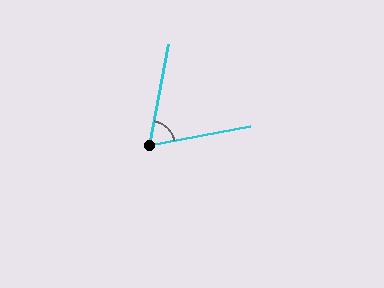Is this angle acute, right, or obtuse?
It is acute.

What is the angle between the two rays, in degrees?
Approximately 69 degrees.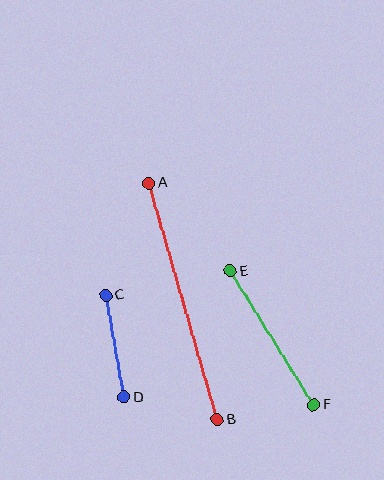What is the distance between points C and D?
The distance is approximately 103 pixels.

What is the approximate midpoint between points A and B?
The midpoint is at approximately (183, 302) pixels.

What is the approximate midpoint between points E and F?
The midpoint is at approximately (272, 338) pixels.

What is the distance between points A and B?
The distance is approximately 246 pixels.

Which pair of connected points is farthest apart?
Points A and B are farthest apart.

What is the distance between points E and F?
The distance is approximately 158 pixels.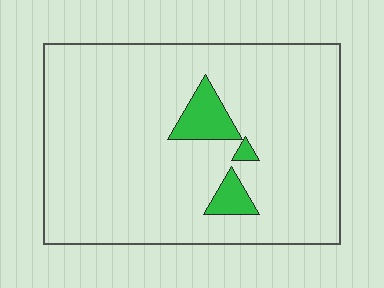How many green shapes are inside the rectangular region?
3.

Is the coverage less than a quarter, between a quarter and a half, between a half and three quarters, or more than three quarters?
Less than a quarter.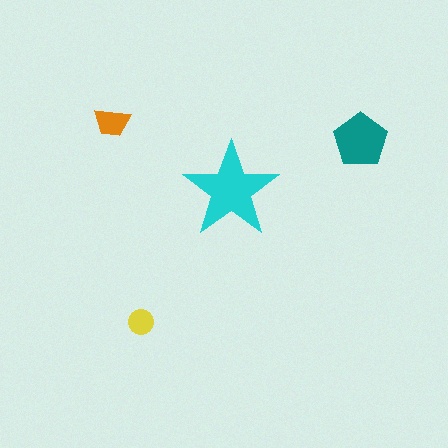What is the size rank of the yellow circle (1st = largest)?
4th.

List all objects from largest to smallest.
The cyan star, the teal pentagon, the orange trapezoid, the yellow circle.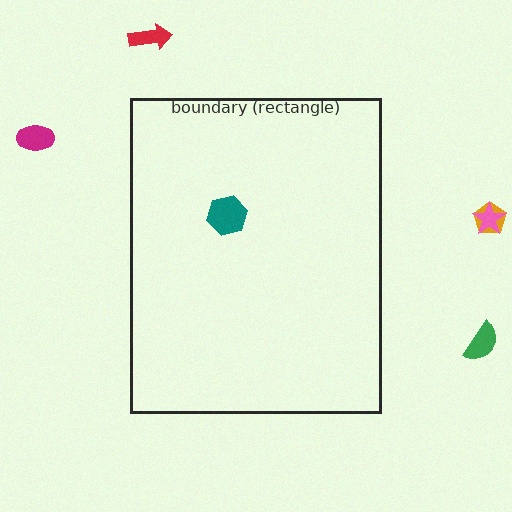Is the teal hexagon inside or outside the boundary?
Inside.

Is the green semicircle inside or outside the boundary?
Outside.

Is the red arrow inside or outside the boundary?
Outside.